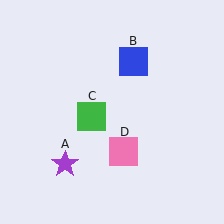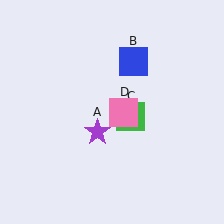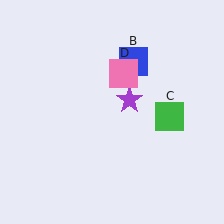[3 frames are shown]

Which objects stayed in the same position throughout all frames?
Blue square (object B) remained stationary.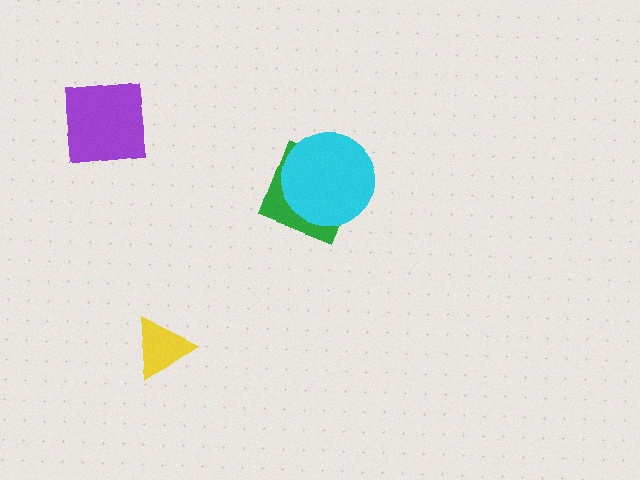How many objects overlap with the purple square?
0 objects overlap with the purple square.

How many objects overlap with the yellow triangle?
0 objects overlap with the yellow triangle.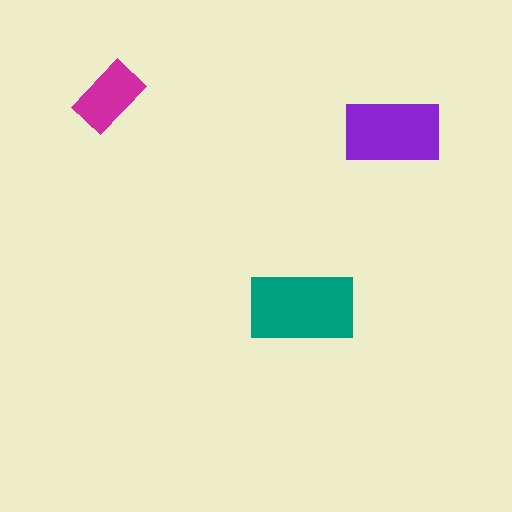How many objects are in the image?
There are 3 objects in the image.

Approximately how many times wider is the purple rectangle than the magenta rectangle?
About 1.5 times wider.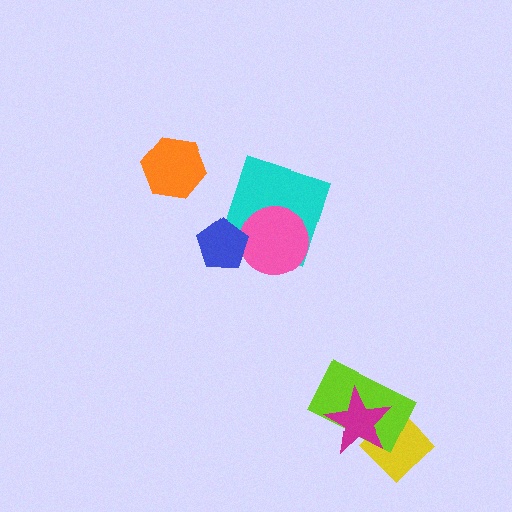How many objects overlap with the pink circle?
2 objects overlap with the pink circle.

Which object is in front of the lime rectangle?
The magenta star is in front of the lime rectangle.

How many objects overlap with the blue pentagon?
2 objects overlap with the blue pentagon.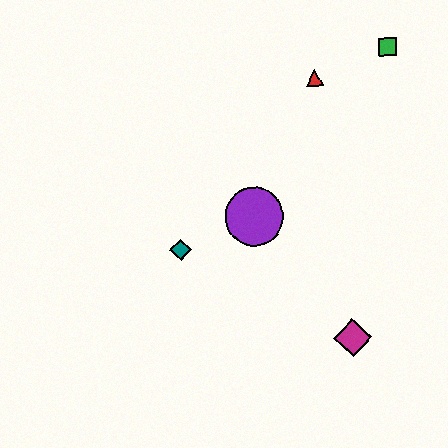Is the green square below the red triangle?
No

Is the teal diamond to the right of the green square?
No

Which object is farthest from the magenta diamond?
The green square is farthest from the magenta diamond.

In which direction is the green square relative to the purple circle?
The green square is above the purple circle.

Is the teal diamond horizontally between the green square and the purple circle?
No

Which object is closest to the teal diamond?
The purple circle is closest to the teal diamond.